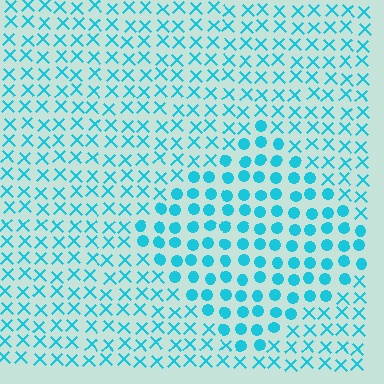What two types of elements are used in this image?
The image uses circles inside the diamond region and X marks outside it.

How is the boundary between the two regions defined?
The boundary is defined by a change in element shape: circles inside vs. X marks outside. All elements share the same color and spacing.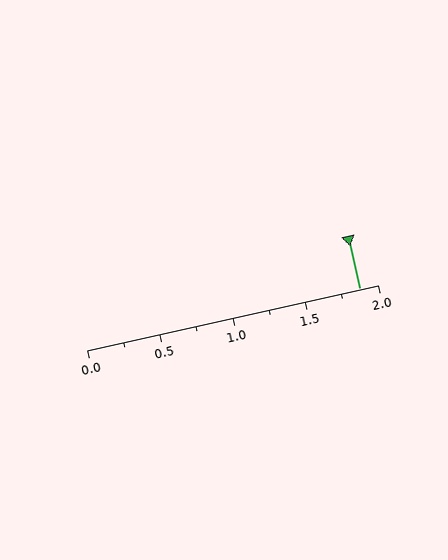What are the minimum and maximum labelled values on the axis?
The axis runs from 0.0 to 2.0.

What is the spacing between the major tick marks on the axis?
The major ticks are spaced 0.5 apart.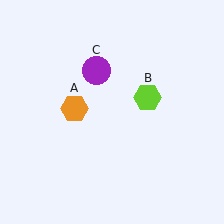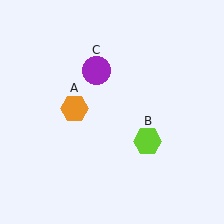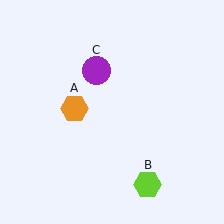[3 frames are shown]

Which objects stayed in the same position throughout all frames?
Orange hexagon (object A) and purple circle (object C) remained stationary.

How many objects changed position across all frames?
1 object changed position: lime hexagon (object B).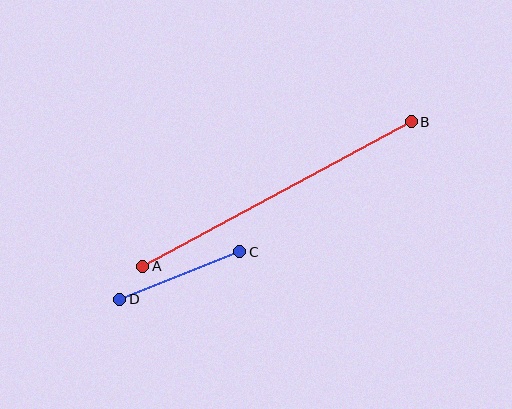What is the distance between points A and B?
The distance is approximately 305 pixels.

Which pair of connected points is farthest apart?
Points A and B are farthest apart.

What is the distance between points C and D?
The distance is approximately 129 pixels.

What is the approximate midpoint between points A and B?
The midpoint is at approximately (277, 194) pixels.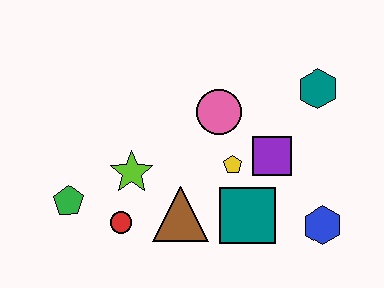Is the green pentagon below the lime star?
Yes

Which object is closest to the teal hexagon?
The purple square is closest to the teal hexagon.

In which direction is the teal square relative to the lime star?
The teal square is to the right of the lime star.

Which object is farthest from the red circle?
The teal hexagon is farthest from the red circle.